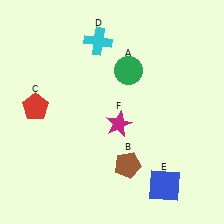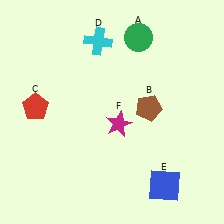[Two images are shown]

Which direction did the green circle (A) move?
The green circle (A) moved up.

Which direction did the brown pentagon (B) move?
The brown pentagon (B) moved up.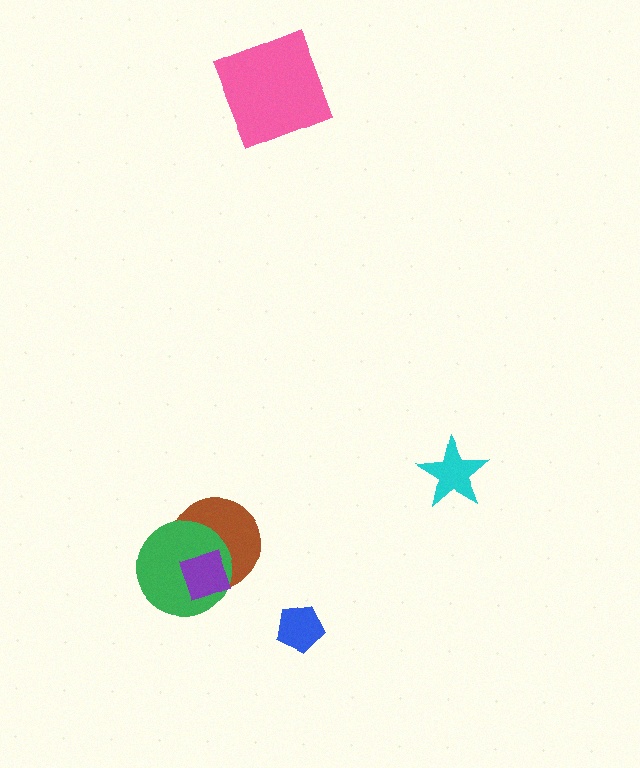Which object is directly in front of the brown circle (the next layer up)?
The green circle is directly in front of the brown circle.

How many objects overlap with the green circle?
2 objects overlap with the green circle.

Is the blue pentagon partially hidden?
No, no other shape covers it.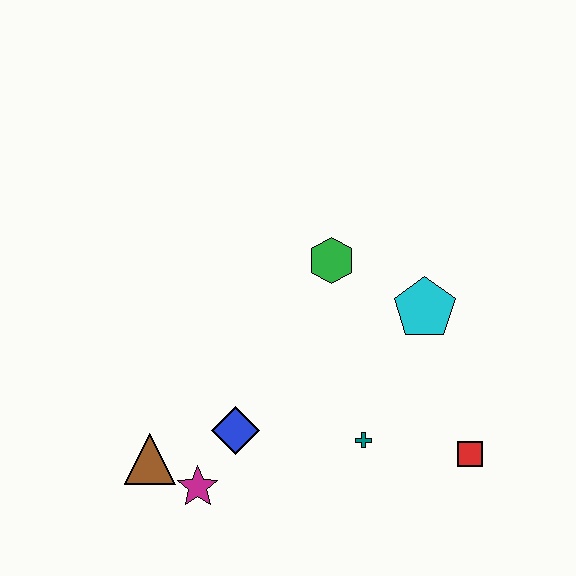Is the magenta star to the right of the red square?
No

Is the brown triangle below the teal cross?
Yes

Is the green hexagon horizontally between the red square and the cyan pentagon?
No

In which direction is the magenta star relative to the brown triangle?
The magenta star is to the right of the brown triangle.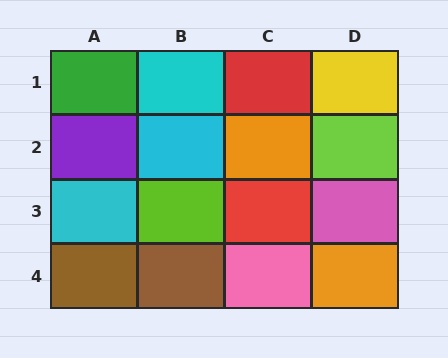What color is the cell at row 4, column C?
Pink.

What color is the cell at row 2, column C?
Orange.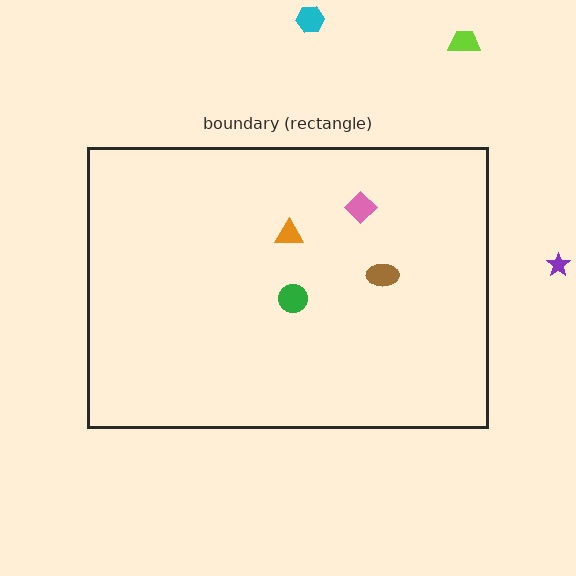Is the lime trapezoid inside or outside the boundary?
Outside.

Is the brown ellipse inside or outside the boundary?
Inside.